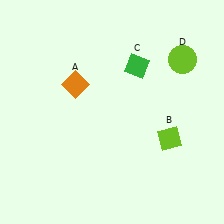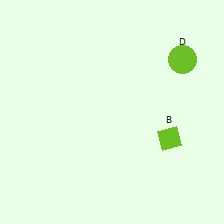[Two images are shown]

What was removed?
The orange diamond (A), the green diamond (C) were removed in Image 2.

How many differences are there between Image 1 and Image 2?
There are 2 differences between the two images.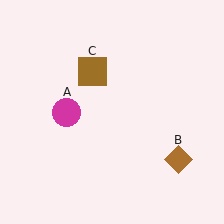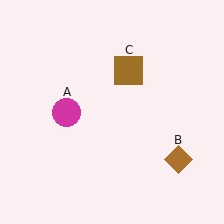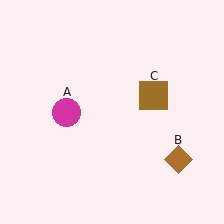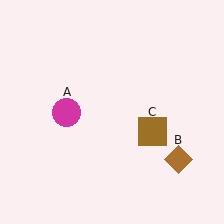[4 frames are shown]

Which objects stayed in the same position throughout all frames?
Magenta circle (object A) and brown diamond (object B) remained stationary.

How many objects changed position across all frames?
1 object changed position: brown square (object C).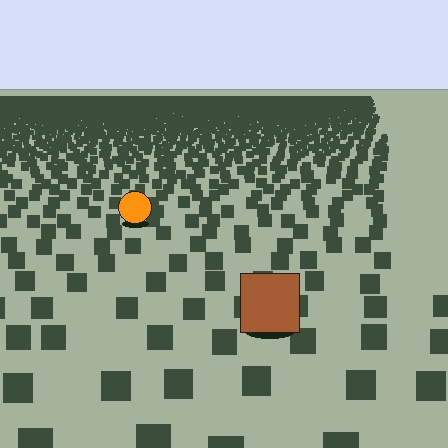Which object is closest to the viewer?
The brown square is closest. The texture marks near it are larger and more spread out.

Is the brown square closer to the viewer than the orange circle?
Yes. The brown square is closer — you can tell from the texture gradient: the ground texture is coarser near it.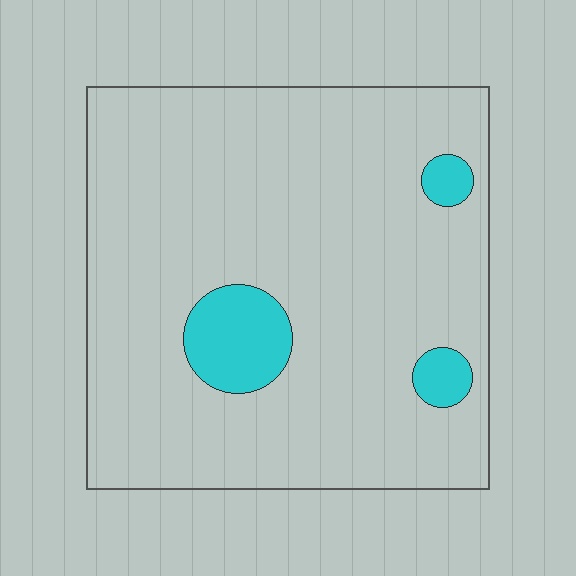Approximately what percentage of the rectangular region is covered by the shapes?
Approximately 10%.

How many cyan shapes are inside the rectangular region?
3.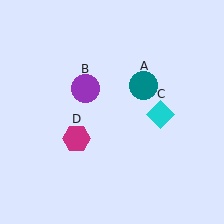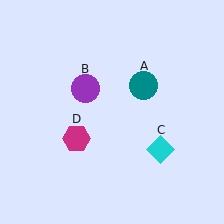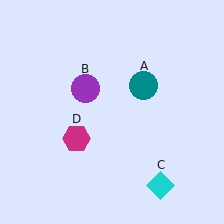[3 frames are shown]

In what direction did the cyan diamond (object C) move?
The cyan diamond (object C) moved down.